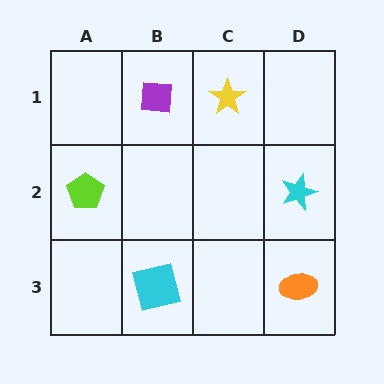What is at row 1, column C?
A yellow star.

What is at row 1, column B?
A purple square.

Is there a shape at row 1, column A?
No, that cell is empty.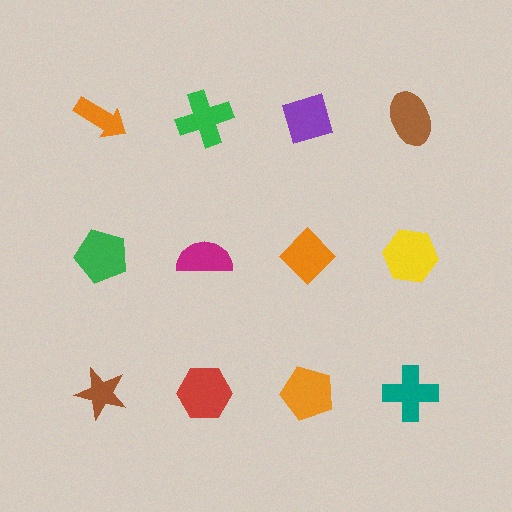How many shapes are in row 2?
4 shapes.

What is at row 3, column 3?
An orange pentagon.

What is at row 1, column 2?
A green cross.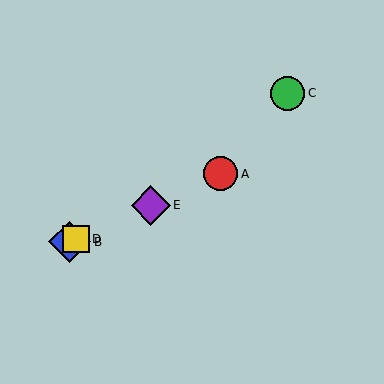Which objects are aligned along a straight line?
Objects A, B, D, E are aligned along a straight line.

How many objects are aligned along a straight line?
4 objects (A, B, D, E) are aligned along a straight line.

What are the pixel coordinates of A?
Object A is at (221, 174).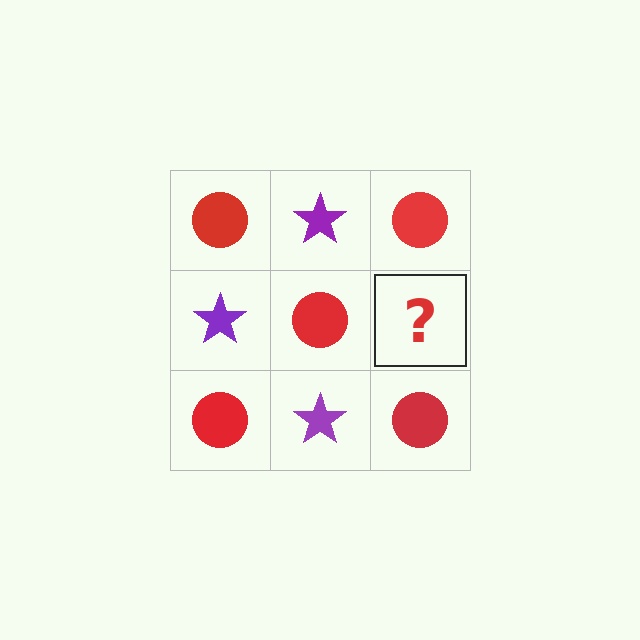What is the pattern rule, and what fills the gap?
The rule is that it alternates red circle and purple star in a checkerboard pattern. The gap should be filled with a purple star.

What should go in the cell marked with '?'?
The missing cell should contain a purple star.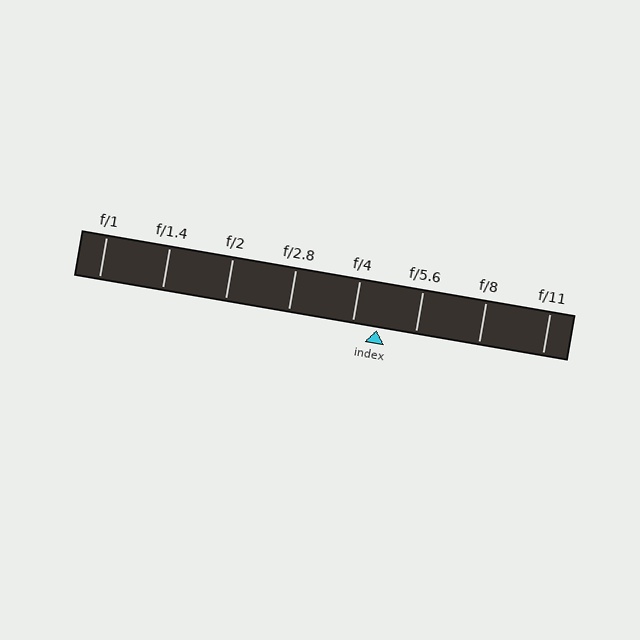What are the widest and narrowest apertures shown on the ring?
The widest aperture shown is f/1 and the narrowest is f/11.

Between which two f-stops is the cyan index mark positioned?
The index mark is between f/4 and f/5.6.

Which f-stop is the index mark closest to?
The index mark is closest to f/4.